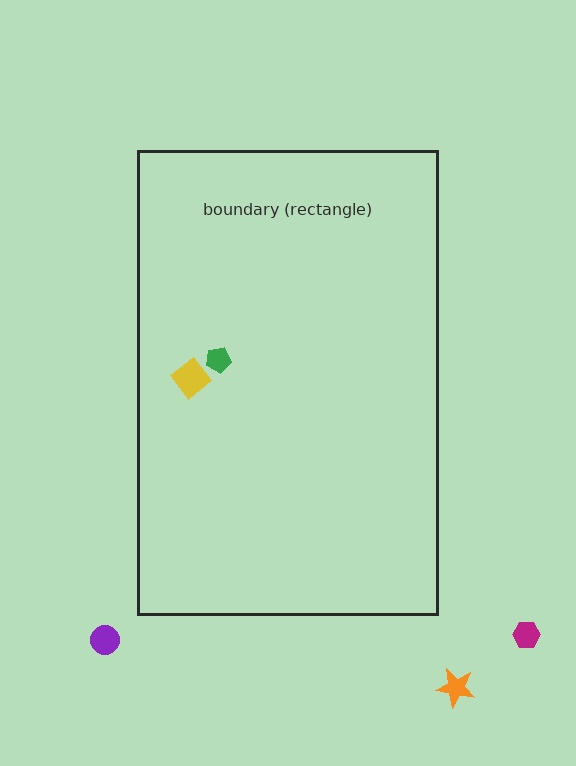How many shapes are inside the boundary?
2 inside, 3 outside.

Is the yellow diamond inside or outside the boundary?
Inside.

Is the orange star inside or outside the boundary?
Outside.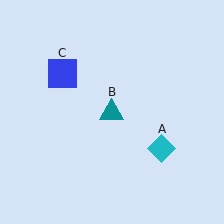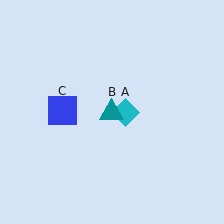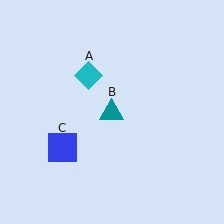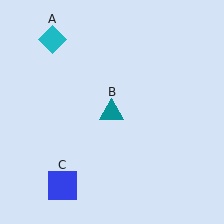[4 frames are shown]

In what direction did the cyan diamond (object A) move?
The cyan diamond (object A) moved up and to the left.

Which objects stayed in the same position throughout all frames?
Teal triangle (object B) remained stationary.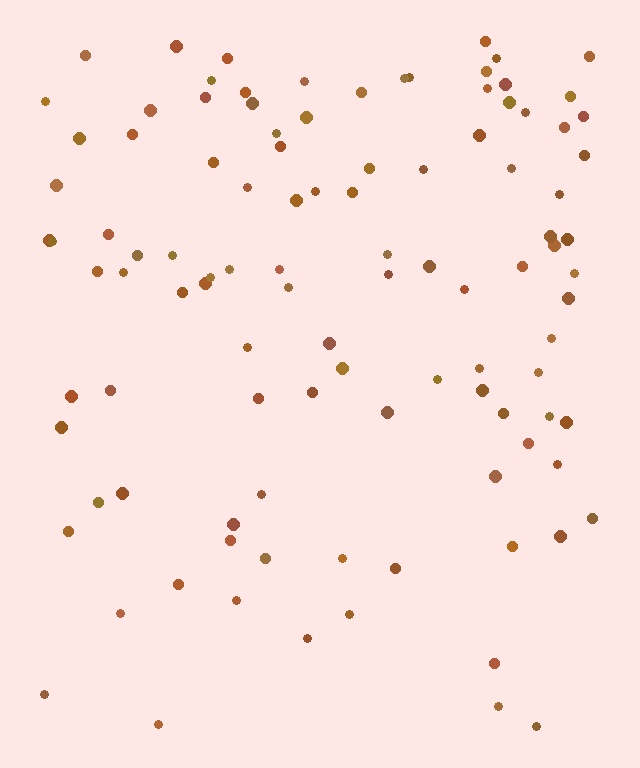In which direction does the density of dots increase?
From bottom to top, with the top side densest.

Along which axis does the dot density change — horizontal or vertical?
Vertical.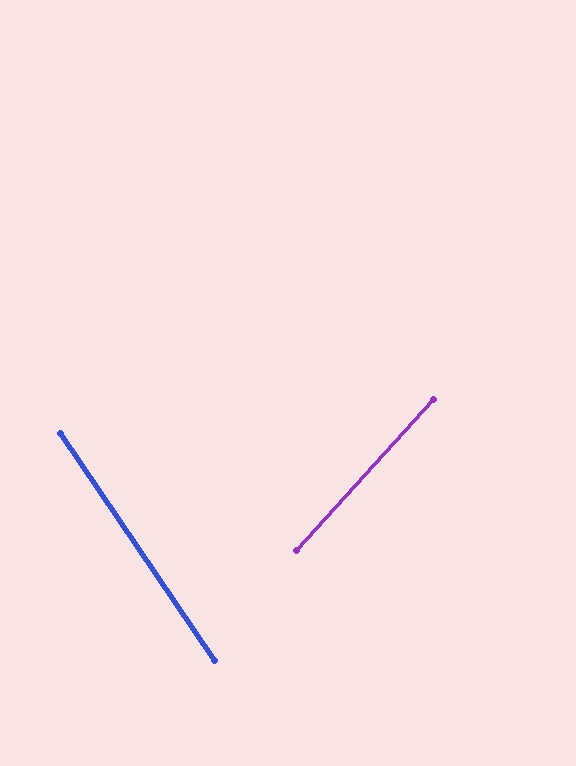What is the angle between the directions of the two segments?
Approximately 77 degrees.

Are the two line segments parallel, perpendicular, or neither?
Neither parallel nor perpendicular — they differ by about 77°.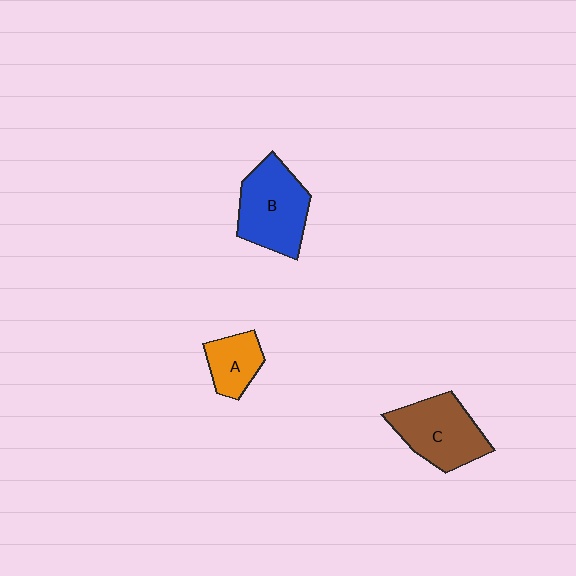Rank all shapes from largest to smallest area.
From largest to smallest: B (blue), C (brown), A (orange).